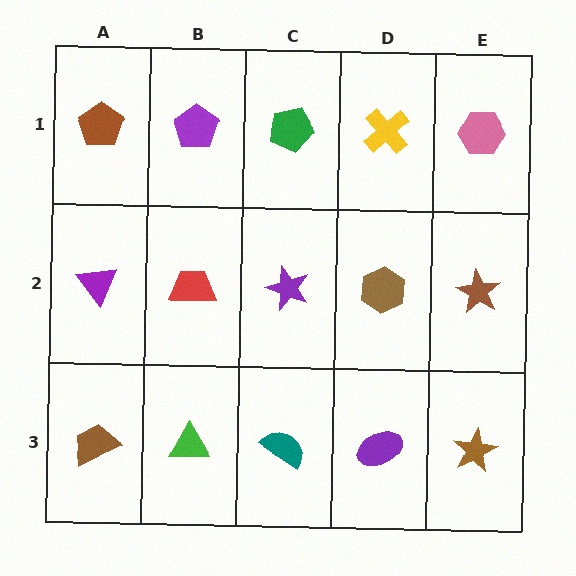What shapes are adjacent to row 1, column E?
A brown star (row 2, column E), a yellow cross (row 1, column D).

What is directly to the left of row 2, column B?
A purple triangle.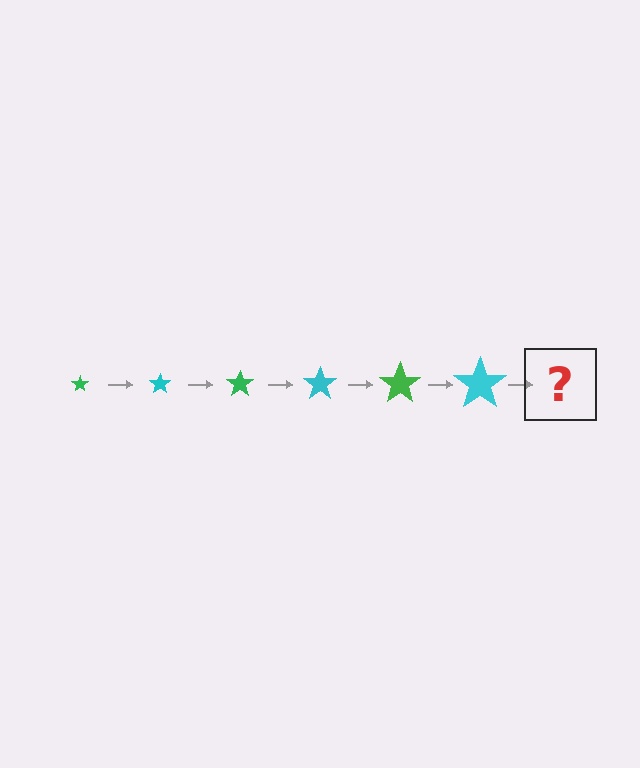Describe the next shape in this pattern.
It should be a green star, larger than the previous one.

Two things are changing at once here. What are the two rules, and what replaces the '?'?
The two rules are that the star grows larger each step and the color cycles through green and cyan. The '?' should be a green star, larger than the previous one.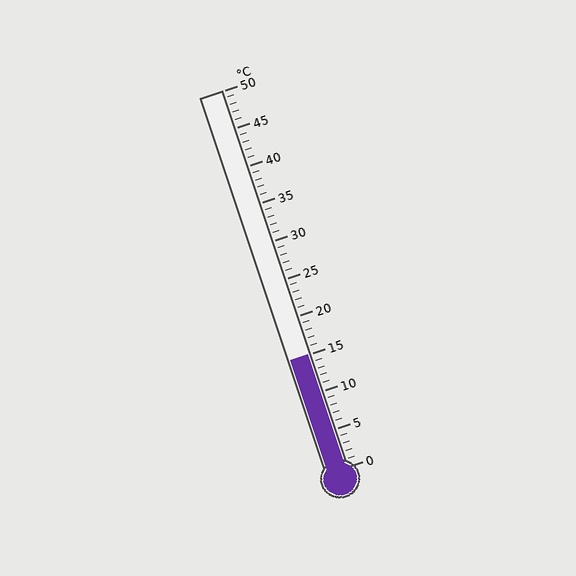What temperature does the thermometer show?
The thermometer shows approximately 15°C.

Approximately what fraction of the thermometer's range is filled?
The thermometer is filled to approximately 30% of its range.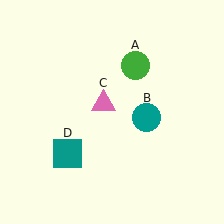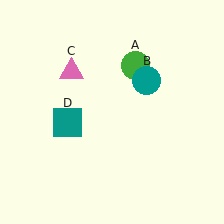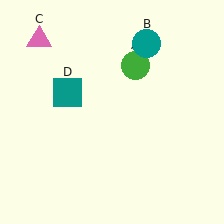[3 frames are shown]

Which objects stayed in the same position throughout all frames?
Green circle (object A) remained stationary.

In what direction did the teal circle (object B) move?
The teal circle (object B) moved up.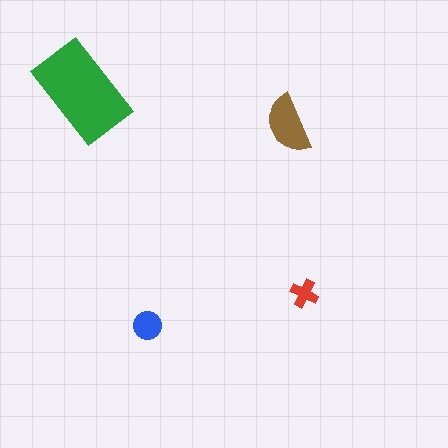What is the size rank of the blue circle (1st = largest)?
3rd.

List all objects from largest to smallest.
The green rectangle, the brown semicircle, the blue circle, the red cross.